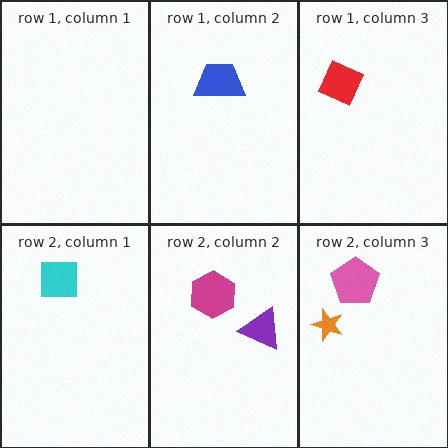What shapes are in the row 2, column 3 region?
The pink pentagon, the orange star.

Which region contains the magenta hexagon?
The row 2, column 2 region.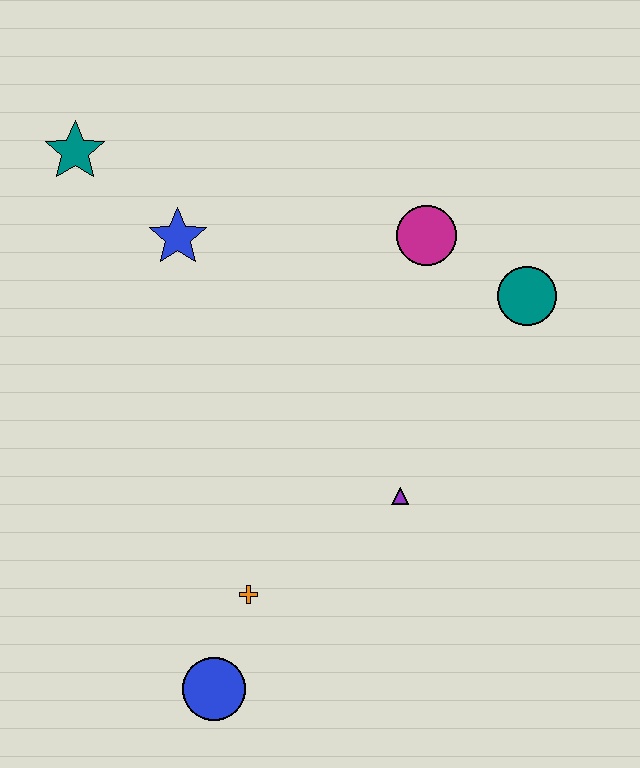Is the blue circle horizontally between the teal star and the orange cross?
Yes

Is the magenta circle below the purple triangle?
No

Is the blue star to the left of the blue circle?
Yes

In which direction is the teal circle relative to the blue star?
The teal circle is to the right of the blue star.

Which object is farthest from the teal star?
The blue circle is farthest from the teal star.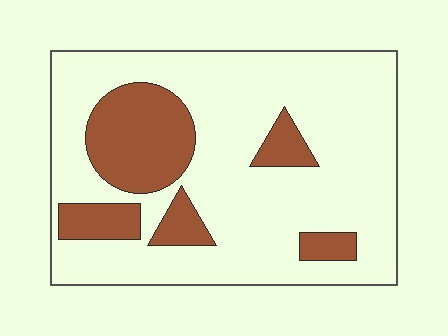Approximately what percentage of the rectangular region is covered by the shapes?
Approximately 25%.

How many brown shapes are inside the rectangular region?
5.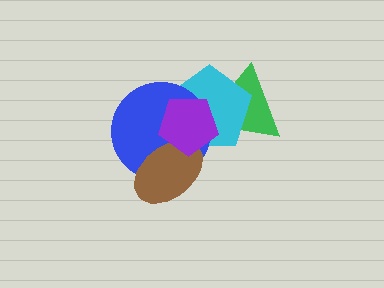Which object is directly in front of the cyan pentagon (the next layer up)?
The blue circle is directly in front of the cyan pentagon.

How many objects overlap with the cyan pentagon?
4 objects overlap with the cyan pentagon.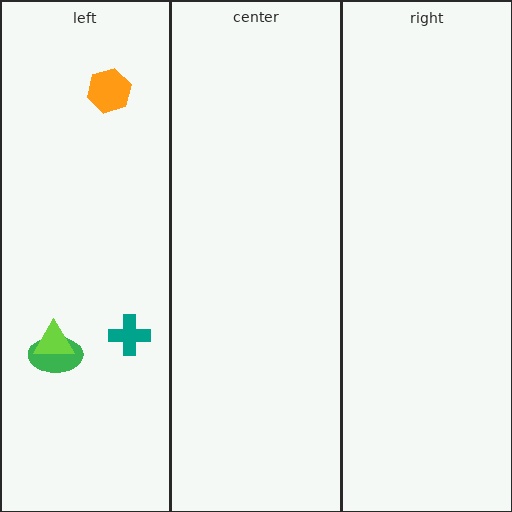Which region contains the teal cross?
The left region.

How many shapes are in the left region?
4.